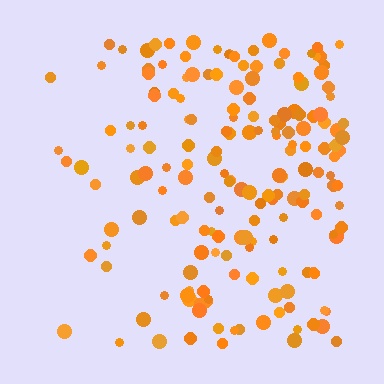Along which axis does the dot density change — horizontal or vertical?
Horizontal.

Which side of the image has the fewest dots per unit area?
The left.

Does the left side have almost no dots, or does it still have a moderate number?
Still a moderate number, just noticeably fewer than the right.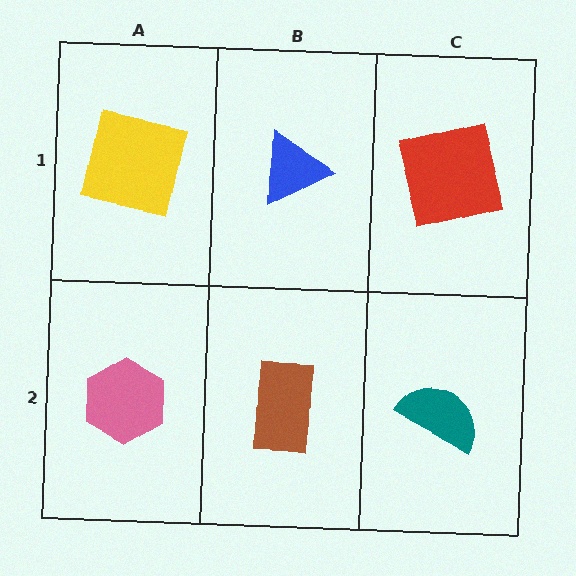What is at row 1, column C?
A red square.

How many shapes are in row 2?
3 shapes.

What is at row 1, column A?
A yellow square.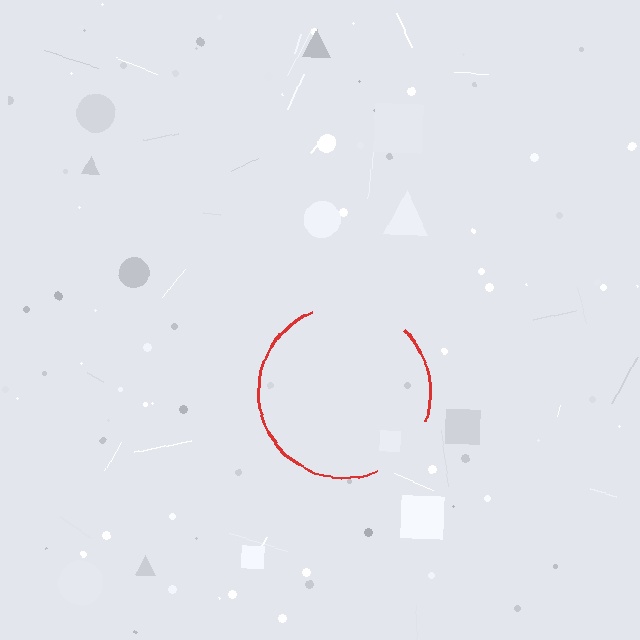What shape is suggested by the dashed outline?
The dashed outline suggests a circle.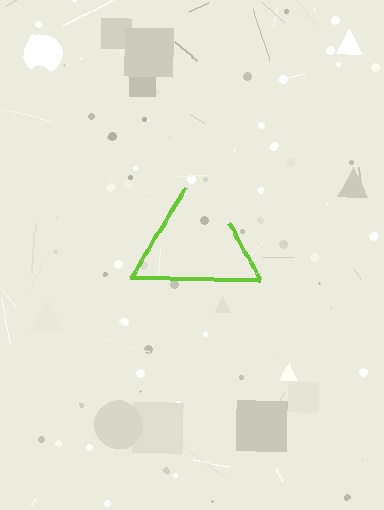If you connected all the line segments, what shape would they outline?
They would outline a triangle.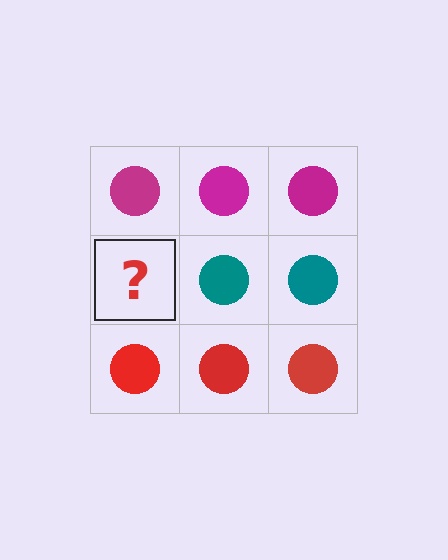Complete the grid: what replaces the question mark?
The question mark should be replaced with a teal circle.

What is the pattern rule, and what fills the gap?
The rule is that each row has a consistent color. The gap should be filled with a teal circle.